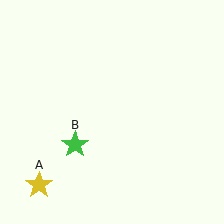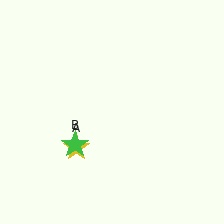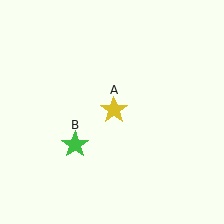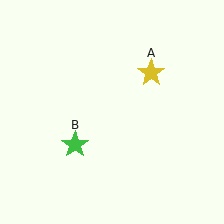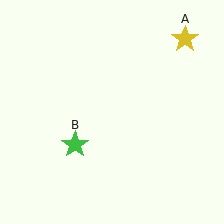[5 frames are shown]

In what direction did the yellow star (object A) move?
The yellow star (object A) moved up and to the right.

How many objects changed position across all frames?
1 object changed position: yellow star (object A).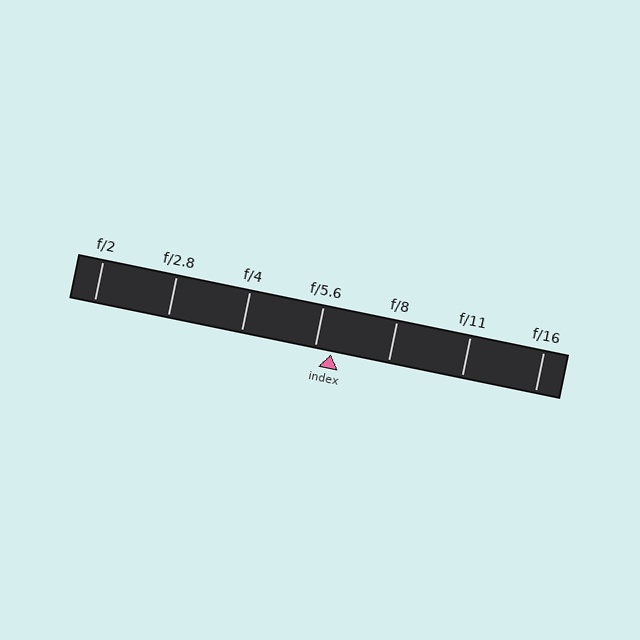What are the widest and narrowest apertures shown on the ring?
The widest aperture shown is f/2 and the narrowest is f/16.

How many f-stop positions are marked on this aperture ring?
There are 7 f-stop positions marked.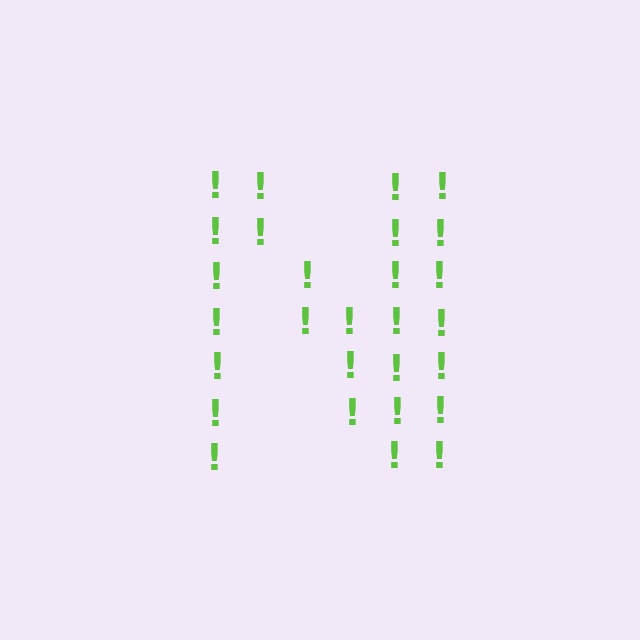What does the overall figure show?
The overall figure shows the letter N.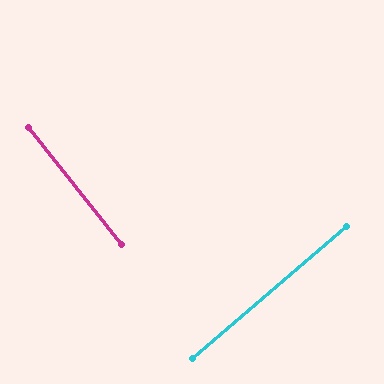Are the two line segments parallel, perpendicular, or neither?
Perpendicular — they meet at approximately 88°.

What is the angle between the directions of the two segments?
Approximately 88 degrees.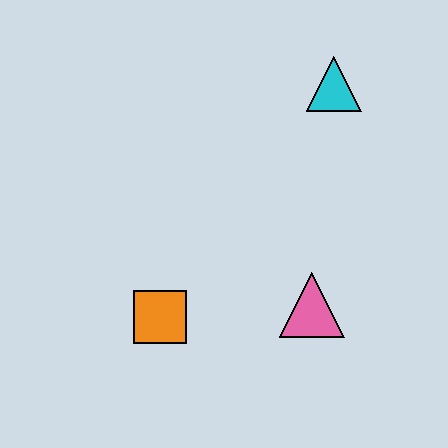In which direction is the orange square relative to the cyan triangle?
The orange square is below the cyan triangle.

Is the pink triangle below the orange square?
No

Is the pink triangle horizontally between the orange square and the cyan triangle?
Yes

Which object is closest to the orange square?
The pink triangle is closest to the orange square.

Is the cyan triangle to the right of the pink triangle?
Yes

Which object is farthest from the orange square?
The cyan triangle is farthest from the orange square.